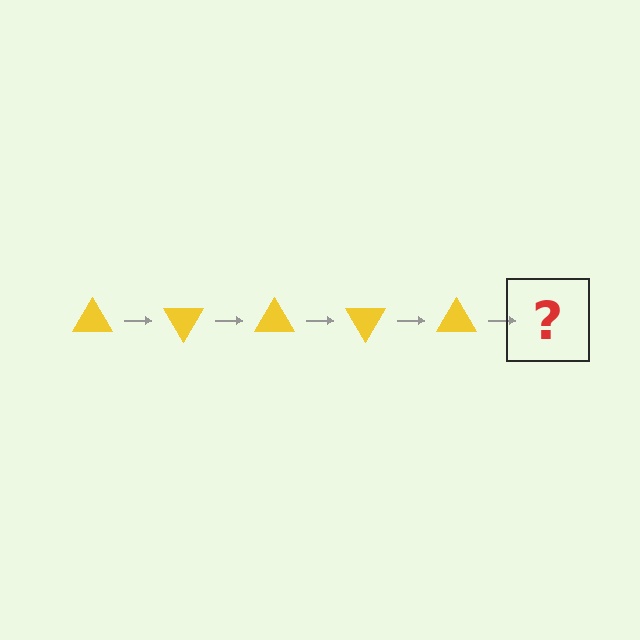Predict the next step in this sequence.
The next step is a yellow triangle rotated 300 degrees.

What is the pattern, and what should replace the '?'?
The pattern is that the triangle rotates 60 degrees each step. The '?' should be a yellow triangle rotated 300 degrees.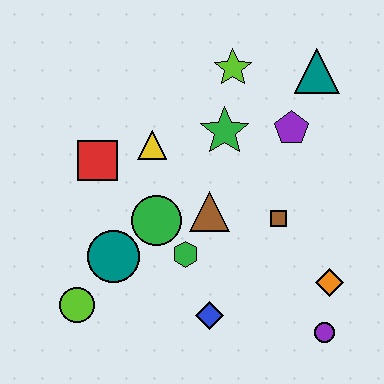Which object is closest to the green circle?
The green hexagon is closest to the green circle.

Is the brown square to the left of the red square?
No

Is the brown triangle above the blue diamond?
Yes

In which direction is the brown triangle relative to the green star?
The brown triangle is below the green star.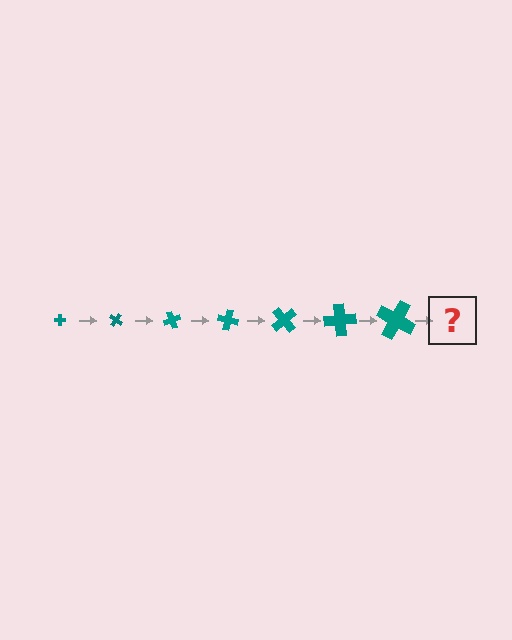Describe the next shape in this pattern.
It should be a cross, larger than the previous one and rotated 245 degrees from the start.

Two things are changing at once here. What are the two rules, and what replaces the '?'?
The two rules are that the cross grows larger each step and it rotates 35 degrees each step. The '?' should be a cross, larger than the previous one and rotated 245 degrees from the start.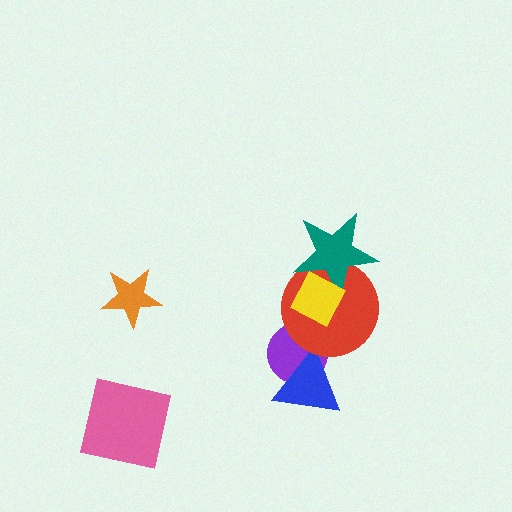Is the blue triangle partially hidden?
No, no other shape covers it.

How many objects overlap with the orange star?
0 objects overlap with the orange star.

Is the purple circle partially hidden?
Yes, it is partially covered by another shape.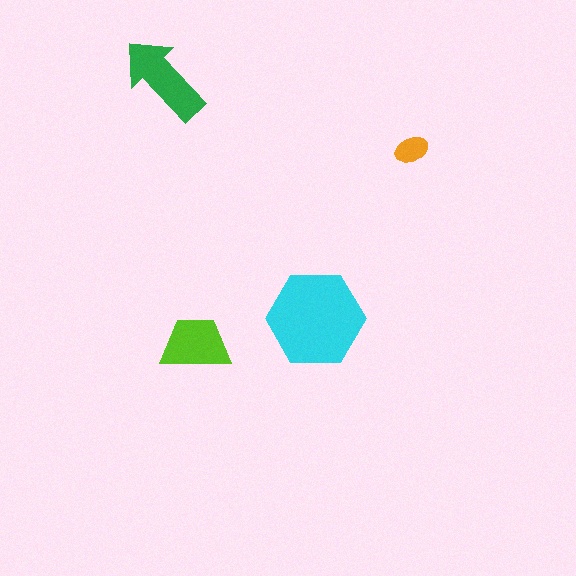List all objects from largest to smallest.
The cyan hexagon, the green arrow, the lime trapezoid, the orange ellipse.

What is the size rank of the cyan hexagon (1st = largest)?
1st.